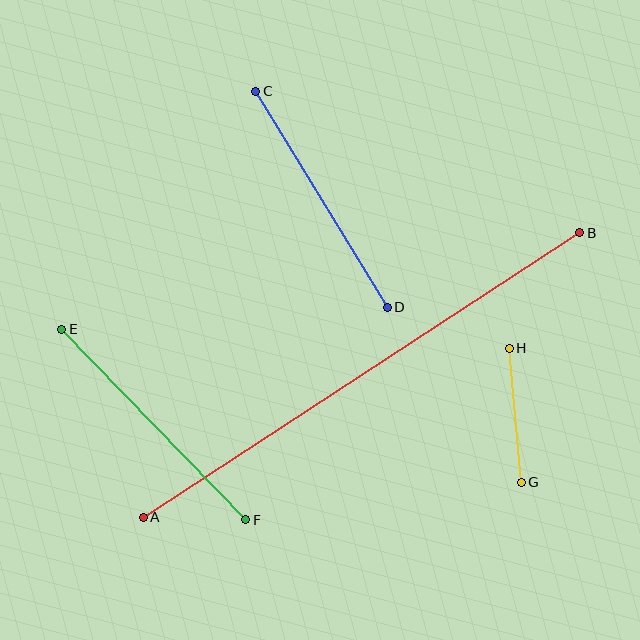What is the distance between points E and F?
The distance is approximately 265 pixels.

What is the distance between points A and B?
The distance is approximately 521 pixels.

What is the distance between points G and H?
The distance is approximately 135 pixels.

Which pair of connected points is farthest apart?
Points A and B are farthest apart.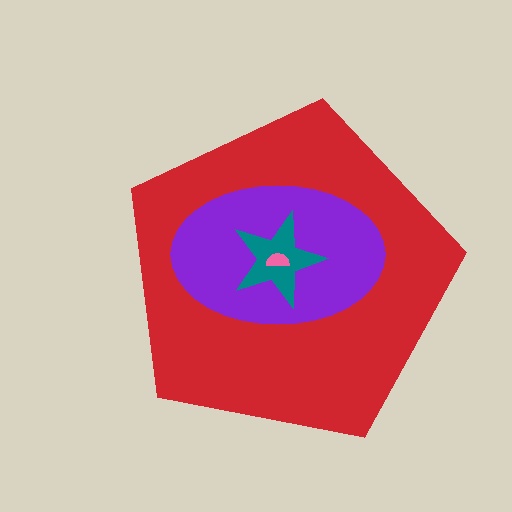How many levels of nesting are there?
4.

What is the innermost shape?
The pink semicircle.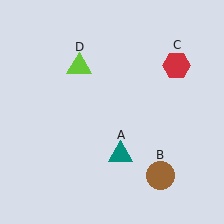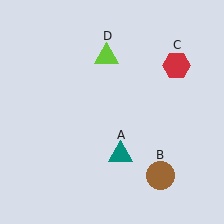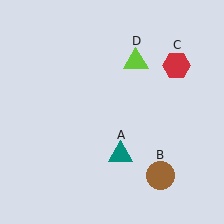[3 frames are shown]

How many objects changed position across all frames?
1 object changed position: lime triangle (object D).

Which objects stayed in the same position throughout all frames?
Teal triangle (object A) and brown circle (object B) and red hexagon (object C) remained stationary.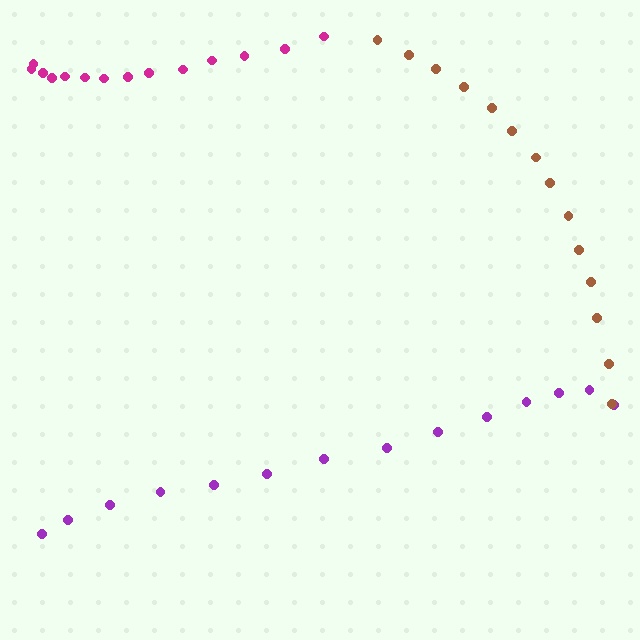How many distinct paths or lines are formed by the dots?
There are 3 distinct paths.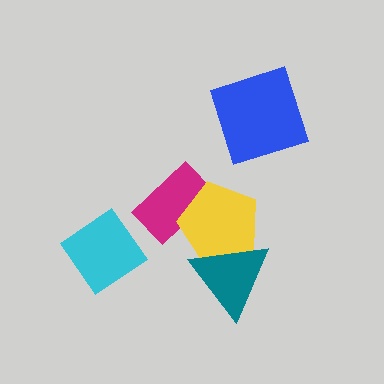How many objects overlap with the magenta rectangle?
1 object overlaps with the magenta rectangle.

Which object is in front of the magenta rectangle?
The yellow pentagon is in front of the magenta rectangle.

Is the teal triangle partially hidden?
No, no other shape covers it.